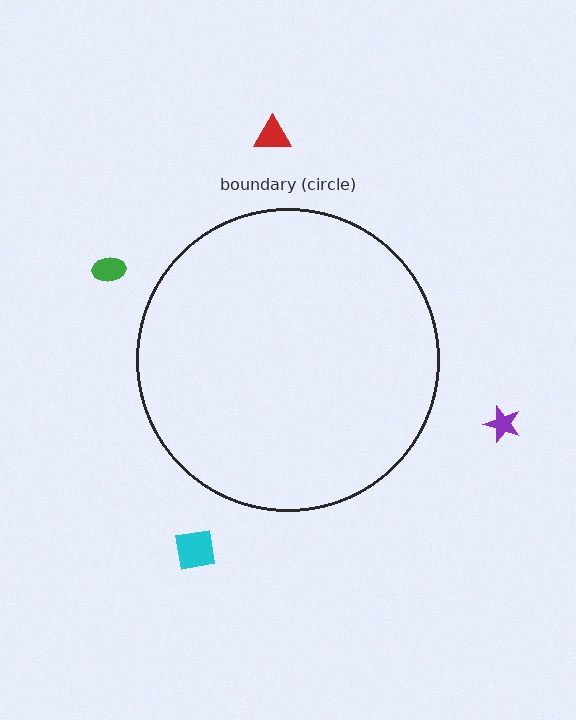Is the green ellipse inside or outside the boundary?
Outside.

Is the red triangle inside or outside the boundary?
Outside.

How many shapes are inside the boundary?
0 inside, 4 outside.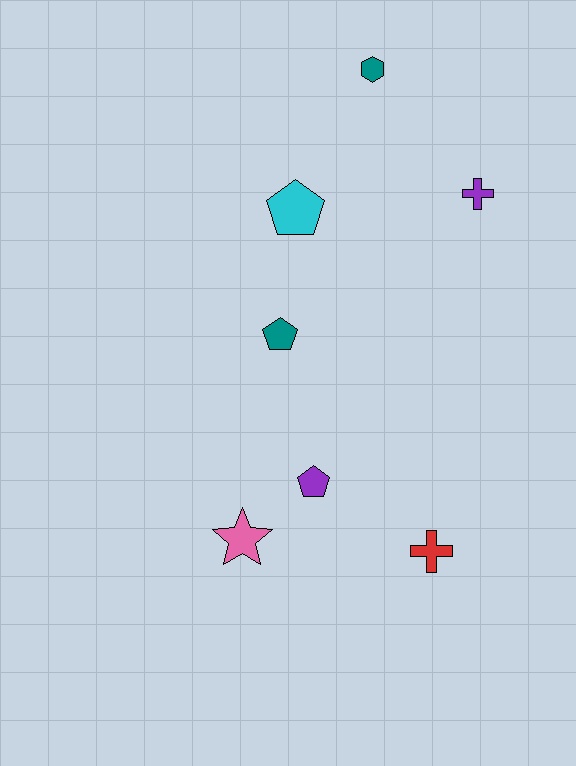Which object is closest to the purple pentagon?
The pink star is closest to the purple pentagon.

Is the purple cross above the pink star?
Yes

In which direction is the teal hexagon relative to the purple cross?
The teal hexagon is above the purple cross.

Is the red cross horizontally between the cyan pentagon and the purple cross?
Yes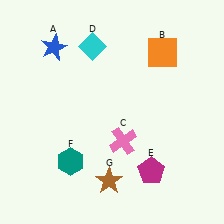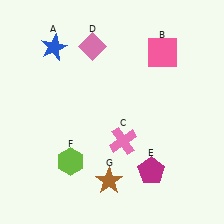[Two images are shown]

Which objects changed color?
B changed from orange to pink. D changed from cyan to pink. F changed from teal to lime.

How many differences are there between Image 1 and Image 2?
There are 3 differences between the two images.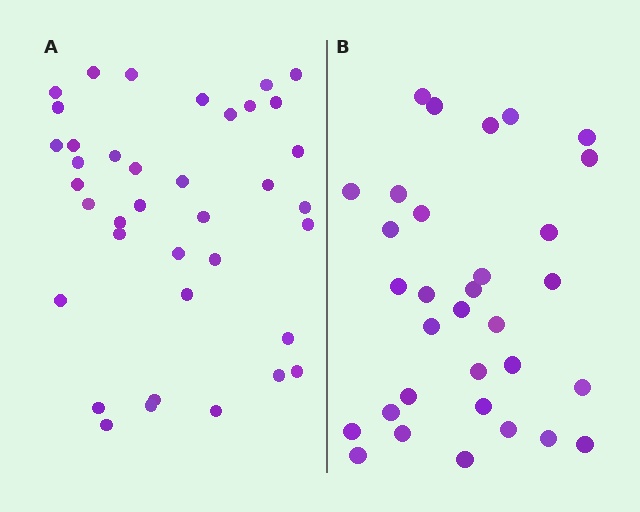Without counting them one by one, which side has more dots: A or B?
Region A (the left region) has more dots.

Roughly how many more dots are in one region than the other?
Region A has about 6 more dots than region B.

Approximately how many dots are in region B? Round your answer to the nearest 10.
About 30 dots. (The exact count is 32, which rounds to 30.)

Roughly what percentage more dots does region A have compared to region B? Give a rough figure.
About 20% more.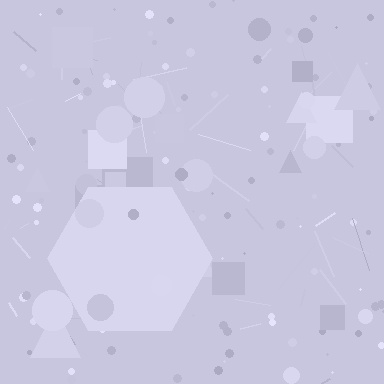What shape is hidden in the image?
A hexagon is hidden in the image.